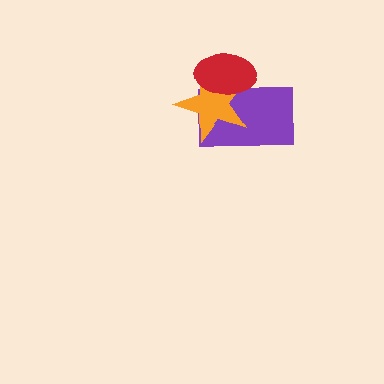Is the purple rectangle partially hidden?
Yes, it is partially covered by another shape.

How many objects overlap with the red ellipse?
2 objects overlap with the red ellipse.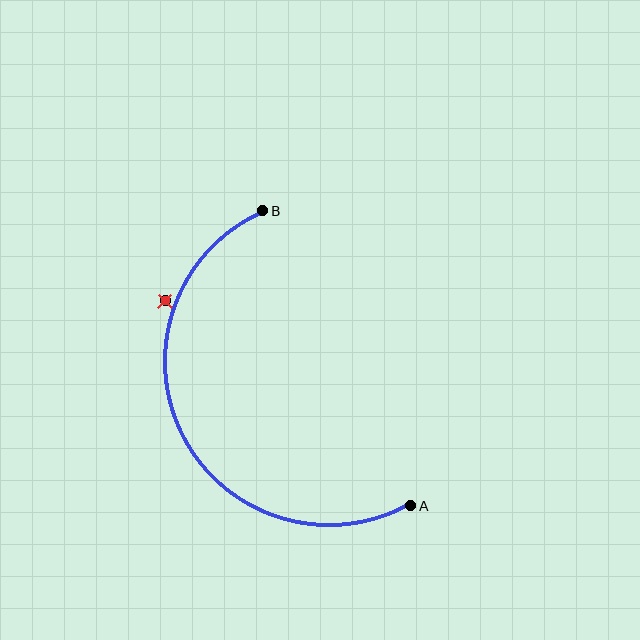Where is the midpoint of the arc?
The arc midpoint is the point on the curve farthest from the straight line joining A and B. It sits to the left of that line.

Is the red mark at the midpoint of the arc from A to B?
No — the red mark does not lie on the arc at all. It sits slightly outside the curve.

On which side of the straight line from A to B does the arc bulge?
The arc bulges to the left of the straight line connecting A and B.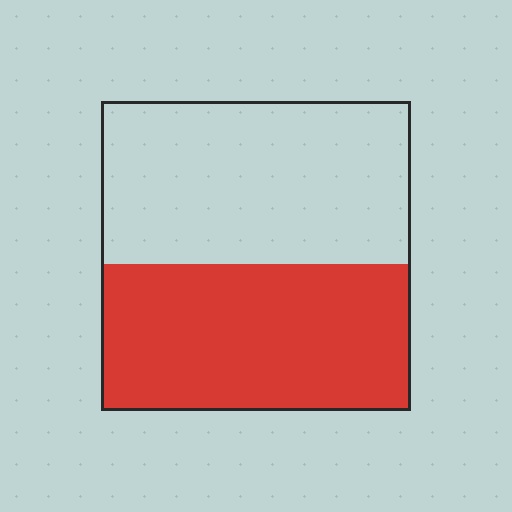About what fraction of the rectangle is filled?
About one half (1/2).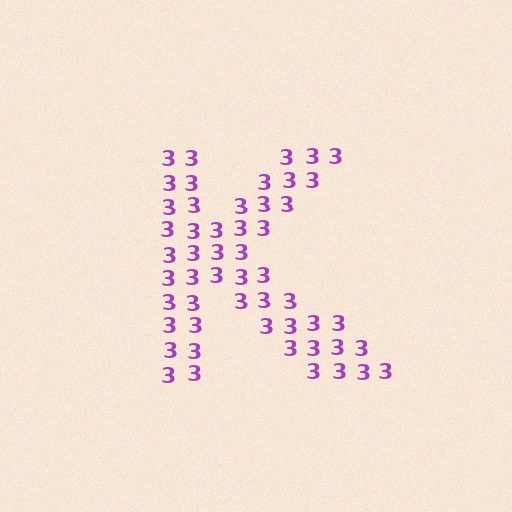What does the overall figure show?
The overall figure shows the letter K.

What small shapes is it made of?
It is made of small digit 3's.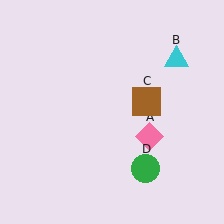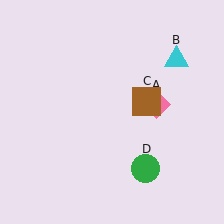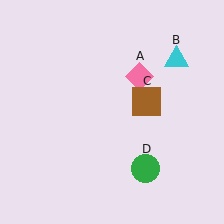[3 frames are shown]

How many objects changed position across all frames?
1 object changed position: pink diamond (object A).